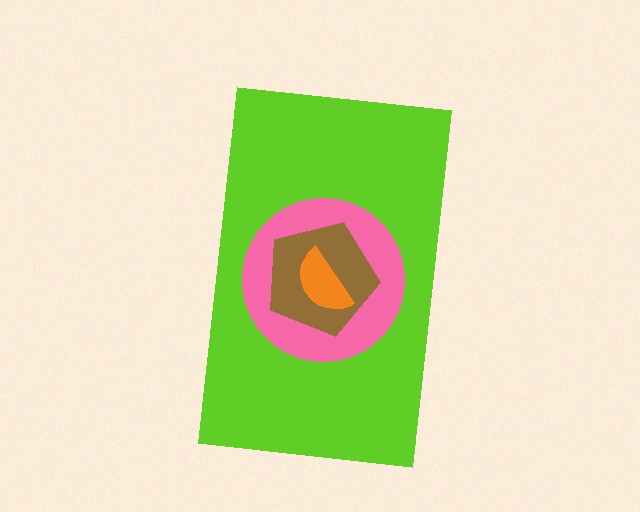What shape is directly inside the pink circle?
The brown pentagon.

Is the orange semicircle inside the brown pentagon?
Yes.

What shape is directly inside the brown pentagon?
The orange semicircle.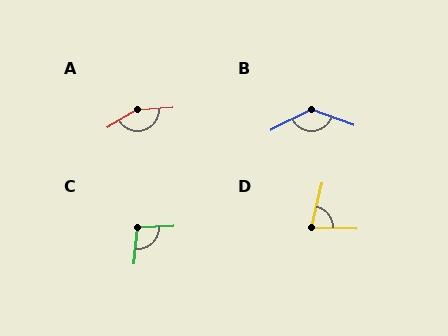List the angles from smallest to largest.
D (79°), C (98°), B (134°), A (153°).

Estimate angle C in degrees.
Approximately 98 degrees.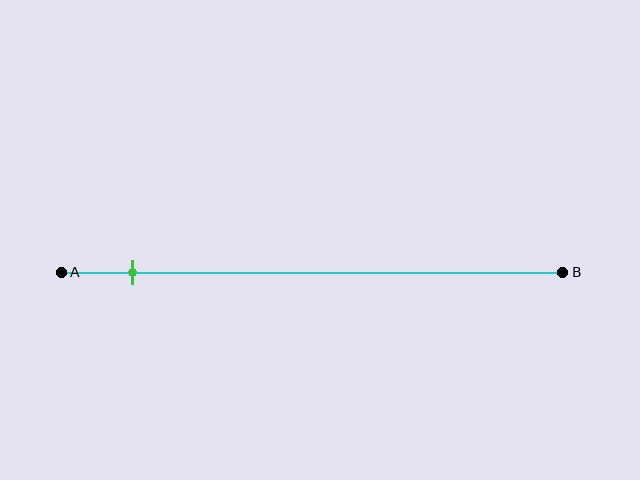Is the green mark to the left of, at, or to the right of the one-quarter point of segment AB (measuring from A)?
The green mark is to the left of the one-quarter point of segment AB.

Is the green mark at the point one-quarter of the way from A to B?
No, the mark is at about 15% from A, not at the 25% one-quarter point.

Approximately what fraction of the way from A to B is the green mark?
The green mark is approximately 15% of the way from A to B.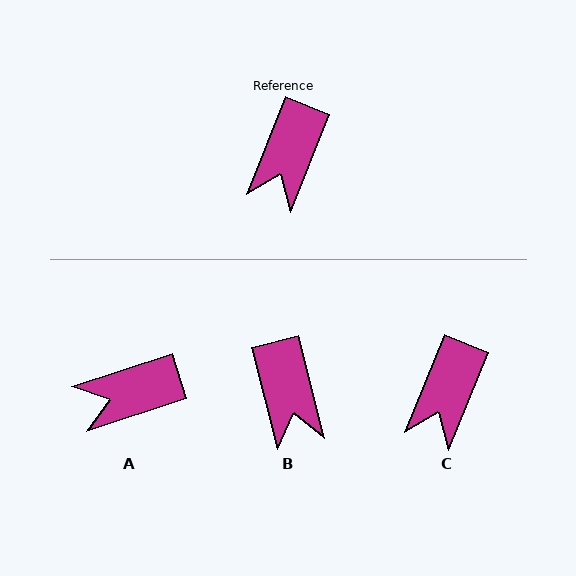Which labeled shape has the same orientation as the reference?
C.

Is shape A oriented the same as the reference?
No, it is off by about 50 degrees.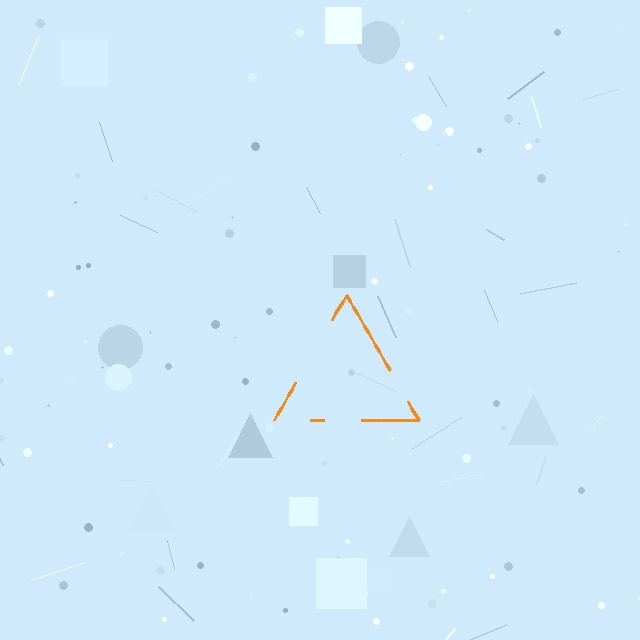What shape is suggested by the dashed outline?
The dashed outline suggests a triangle.